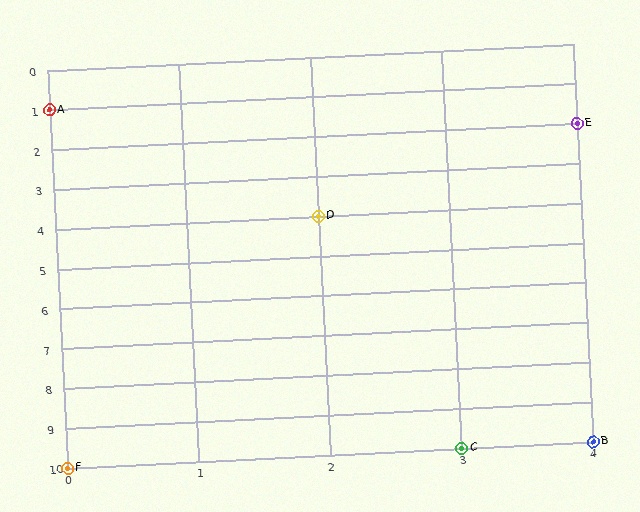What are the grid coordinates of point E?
Point E is at grid coordinates (4, 2).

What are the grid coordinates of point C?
Point C is at grid coordinates (3, 10).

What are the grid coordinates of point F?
Point F is at grid coordinates (0, 10).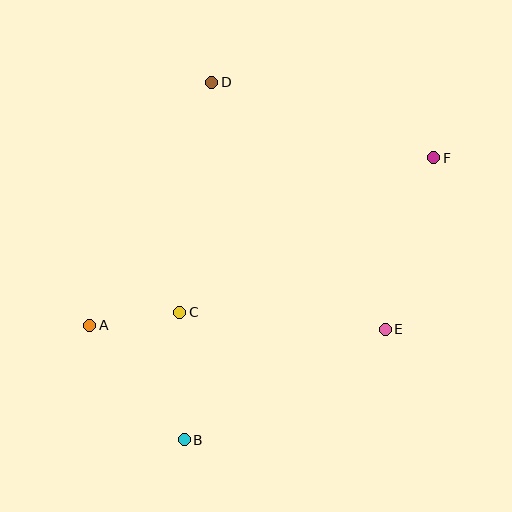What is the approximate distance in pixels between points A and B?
The distance between A and B is approximately 148 pixels.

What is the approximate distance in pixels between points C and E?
The distance between C and E is approximately 206 pixels.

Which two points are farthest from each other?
Points A and F are farthest from each other.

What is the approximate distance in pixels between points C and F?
The distance between C and F is approximately 297 pixels.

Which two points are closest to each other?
Points A and C are closest to each other.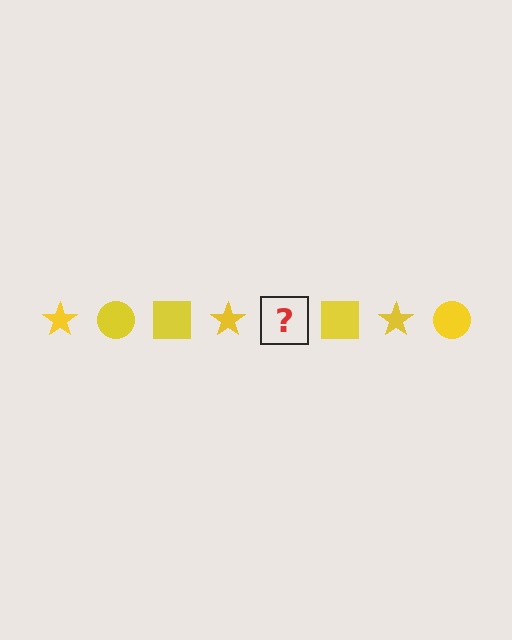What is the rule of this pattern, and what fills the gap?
The rule is that the pattern cycles through star, circle, square shapes in yellow. The gap should be filled with a yellow circle.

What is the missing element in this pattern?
The missing element is a yellow circle.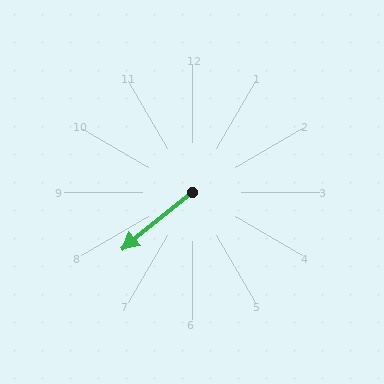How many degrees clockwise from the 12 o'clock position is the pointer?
Approximately 231 degrees.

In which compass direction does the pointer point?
Southwest.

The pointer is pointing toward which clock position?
Roughly 8 o'clock.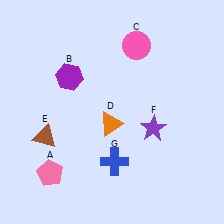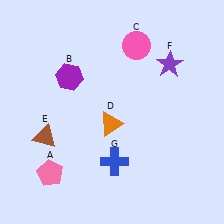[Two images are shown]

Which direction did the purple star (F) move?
The purple star (F) moved up.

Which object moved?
The purple star (F) moved up.